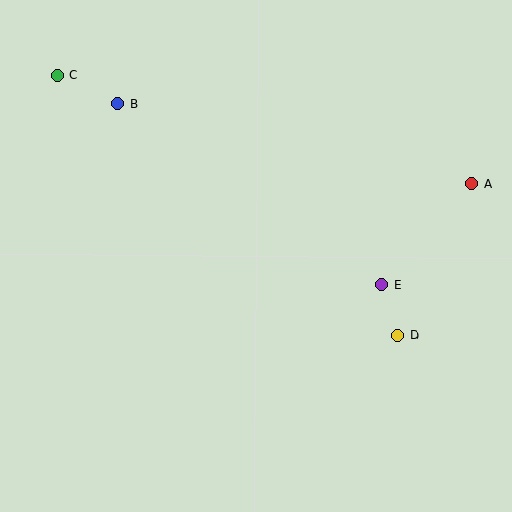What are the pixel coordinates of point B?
Point B is at (118, 103).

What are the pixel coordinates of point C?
Point C is at (57, 76).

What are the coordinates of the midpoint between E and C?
The midpoint between E and C is at (219, 180).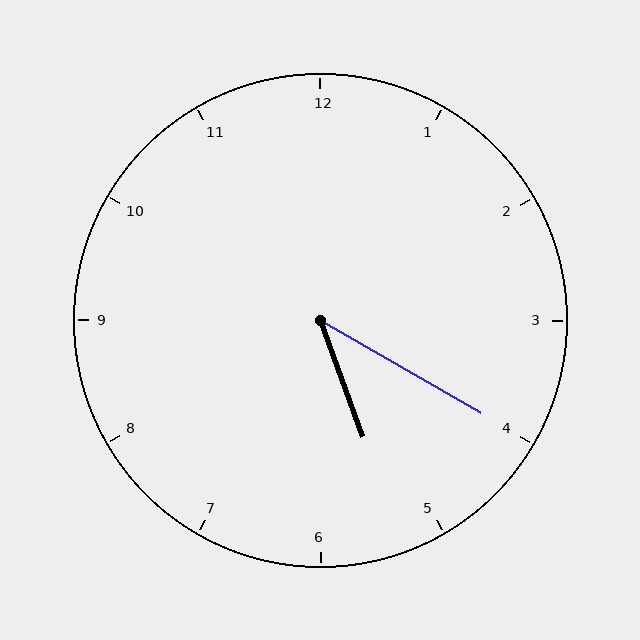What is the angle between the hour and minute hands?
Approximately 40 degrees.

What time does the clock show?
5:20.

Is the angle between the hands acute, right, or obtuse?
It is acute.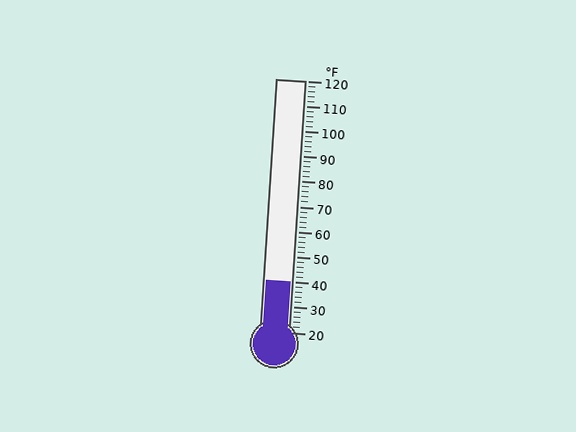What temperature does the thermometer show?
The thermometer shows approximately 40°F.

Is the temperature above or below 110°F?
The temperature is below 110°F.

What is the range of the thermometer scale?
The thermometer scale ranges from 20°F to 120°F.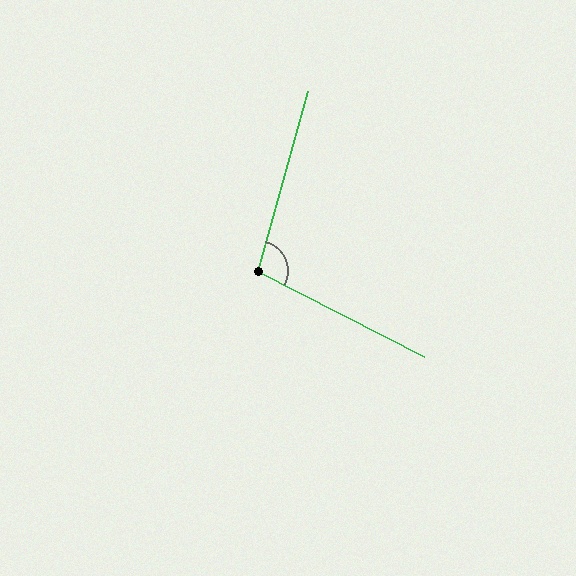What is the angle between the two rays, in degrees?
Approximately 102 degrees.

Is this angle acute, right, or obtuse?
It is obtuse.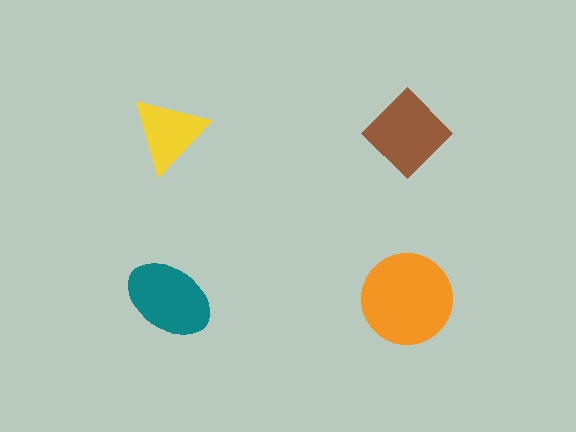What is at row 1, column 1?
A yellow triangle.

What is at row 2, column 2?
An orange circle.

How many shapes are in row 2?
2 shapes.